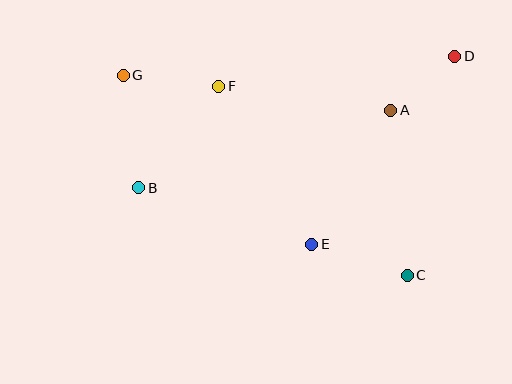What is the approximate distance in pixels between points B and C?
The distance between B and C is approximately 282 pixels.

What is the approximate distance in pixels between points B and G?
The distance between B and G is approximately 114 pixels.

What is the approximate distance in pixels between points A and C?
The distance between A and C is approximately 166 pixels.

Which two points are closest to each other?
Points A and D are closest to each other.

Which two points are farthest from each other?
Points C and G are farthest from each other.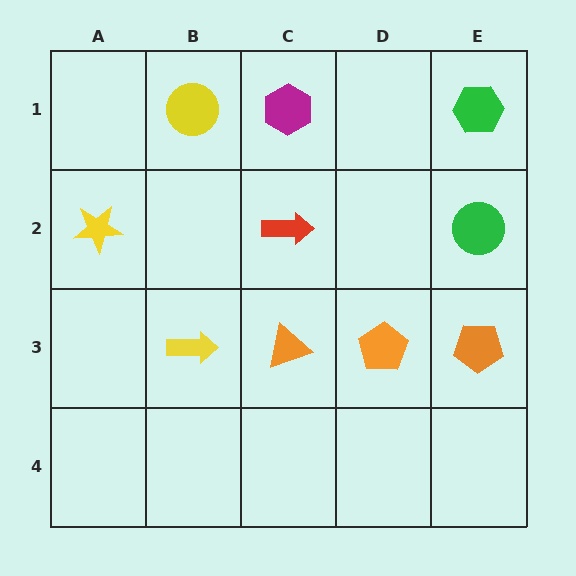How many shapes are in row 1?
3 shapes.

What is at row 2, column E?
A green circle.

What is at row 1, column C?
A magenta hexagon.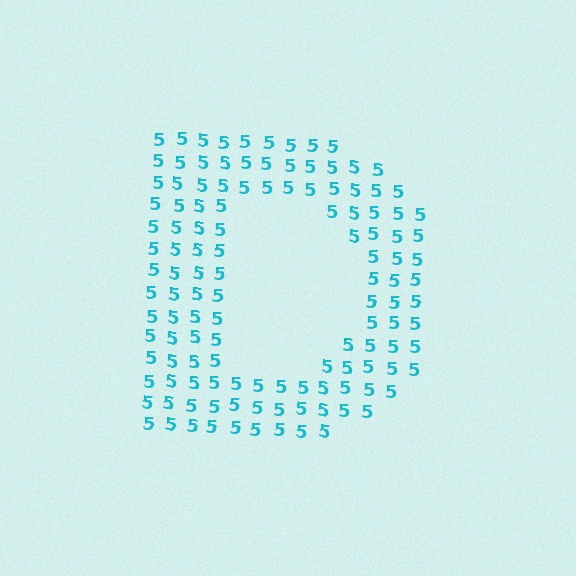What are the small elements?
The small elements are digit 5's.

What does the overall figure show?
The overall figure shows the letter D.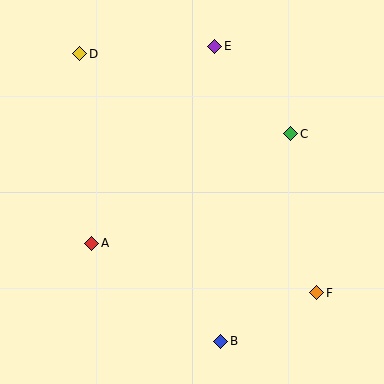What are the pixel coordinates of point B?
Point B is at (221, 341).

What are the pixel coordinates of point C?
Point C is at (291, 134).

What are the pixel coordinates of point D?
Point D is at (80, 54).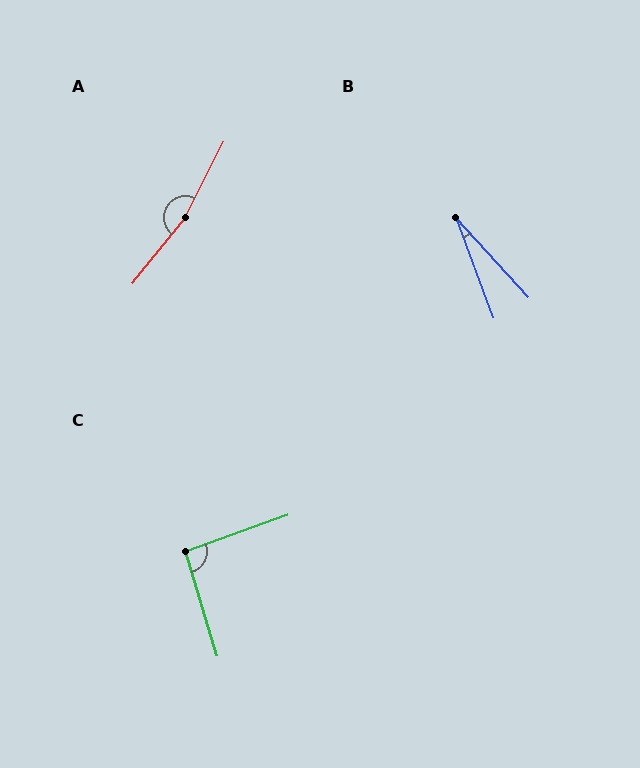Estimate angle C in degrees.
Approximately 92 degrees.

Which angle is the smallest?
B, at approximately 22 degrees.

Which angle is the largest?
A, at approximately 168 degrees.